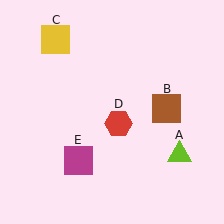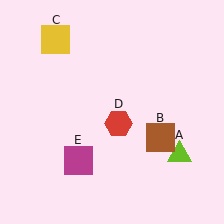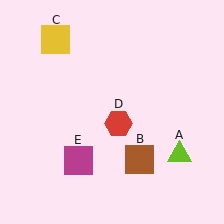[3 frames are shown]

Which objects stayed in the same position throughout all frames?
Lime triangle (object A) and yellow square (object C) and red hexagon (object D) and magenta square (object E) remained stationary.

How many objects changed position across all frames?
1 object changed position: brown square (object B).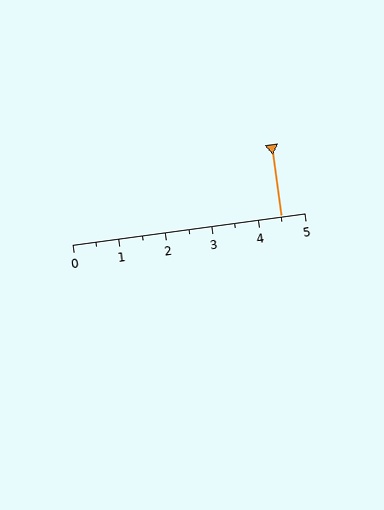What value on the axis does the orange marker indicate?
The marker indicates approximately 4.5.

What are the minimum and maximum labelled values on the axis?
The axis runs from 0 to 5.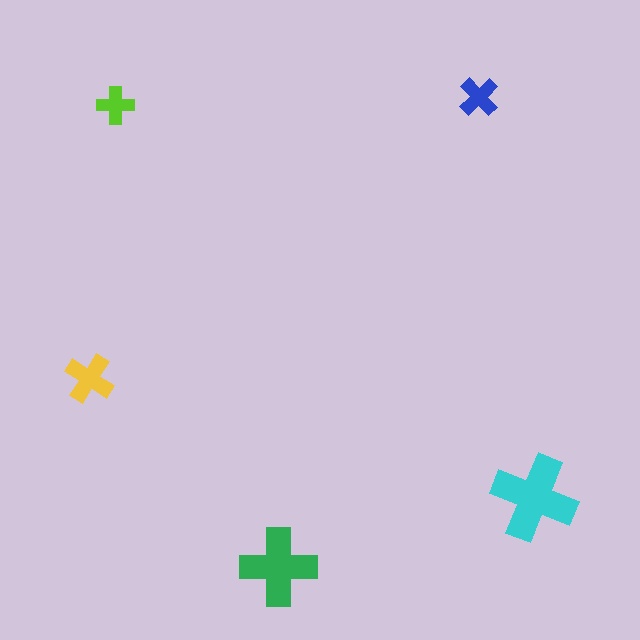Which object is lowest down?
The green cross is bottommost.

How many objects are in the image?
There are 5 objects in the image.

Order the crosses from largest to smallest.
the cyan one, the green one, the yellow one, the blue one, the lime one.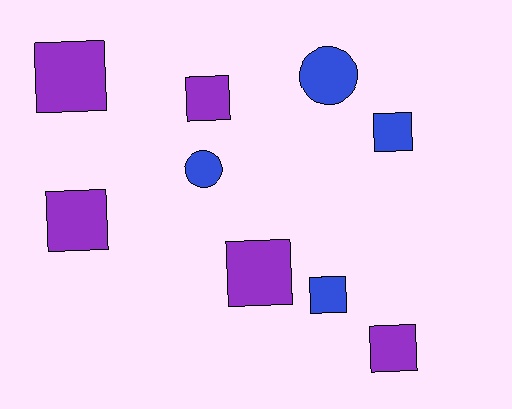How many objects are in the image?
There are 9 objects.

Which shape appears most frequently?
Square, with 7 objects.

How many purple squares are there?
There are 5 purple squares.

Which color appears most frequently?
Purple, with 5 objects.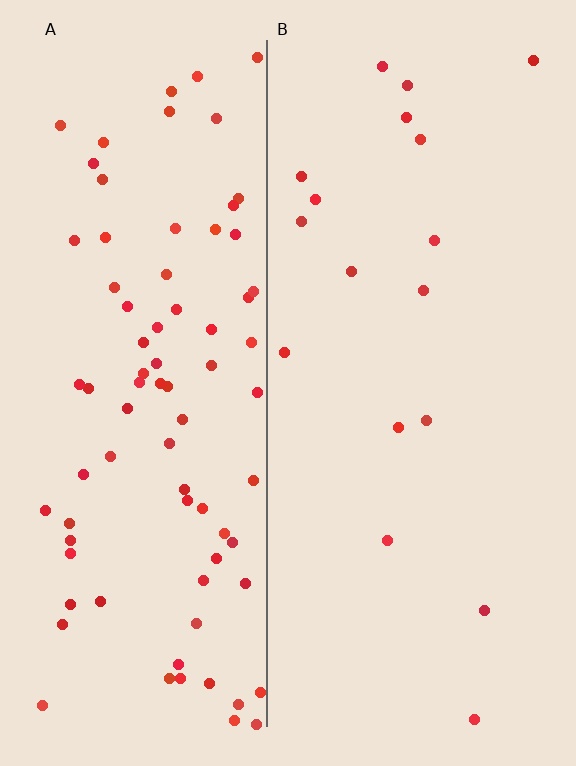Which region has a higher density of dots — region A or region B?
A (the left).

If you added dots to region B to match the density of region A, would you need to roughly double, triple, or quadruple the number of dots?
Approximately quadruple.